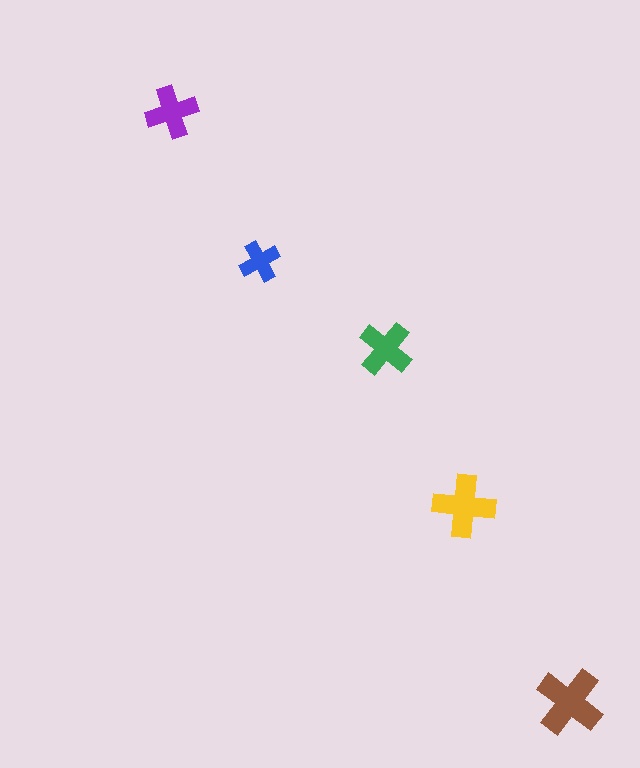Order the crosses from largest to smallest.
the brown one, the yellow one, the green one, the purple one, the blue one.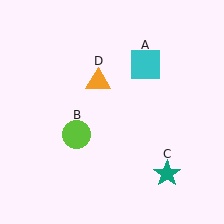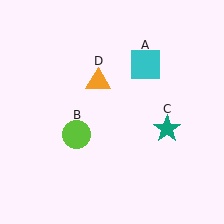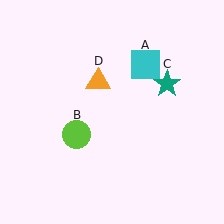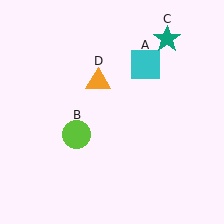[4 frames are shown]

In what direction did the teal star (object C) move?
The teal star (object C) moved up.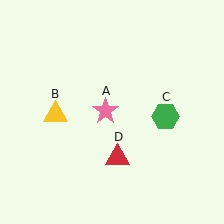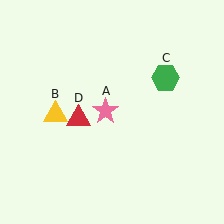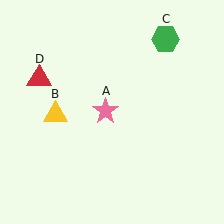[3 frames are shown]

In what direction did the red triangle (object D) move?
The red triangle (object D) moved up and to the left.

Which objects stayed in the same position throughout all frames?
Pink star (object A) and yellow triangle (object B) remained stationary.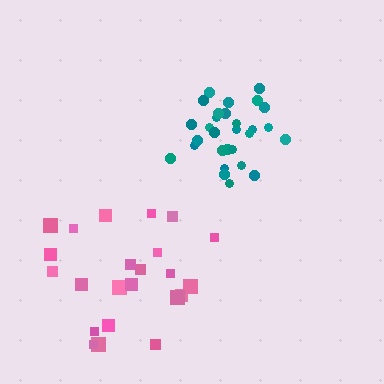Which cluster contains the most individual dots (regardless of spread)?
Teal (29).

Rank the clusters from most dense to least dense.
teal, pink.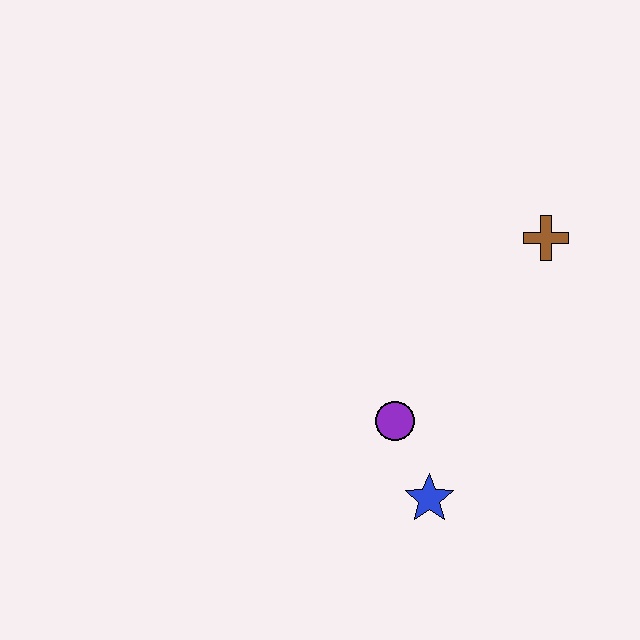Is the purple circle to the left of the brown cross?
Yes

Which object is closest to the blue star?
The purple circle is closest to the blue star.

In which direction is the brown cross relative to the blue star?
The brown cross is above the blue star.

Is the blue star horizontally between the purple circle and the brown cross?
Yes